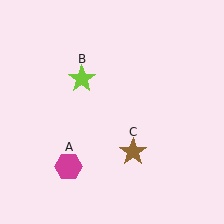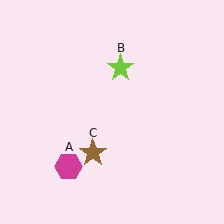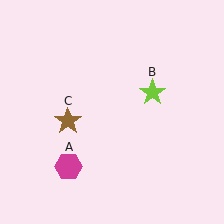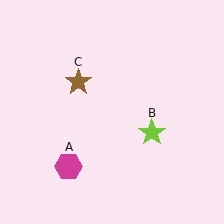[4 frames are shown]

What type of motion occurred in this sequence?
The lime star (object B), brown star (object C) rotated clockwise around the center of the scene.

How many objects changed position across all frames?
2 objects changed position: lime star (object B), brown star (object C).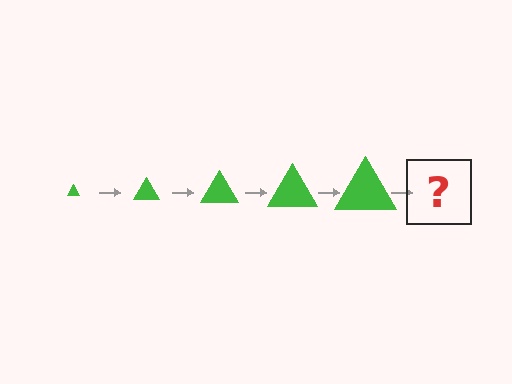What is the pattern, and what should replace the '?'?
The pattern is that the triangle gets progressively larger each step. The '?' should be a green triangle, larger than the previous one.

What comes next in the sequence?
The next element should be a green triangle, larger than the previous one.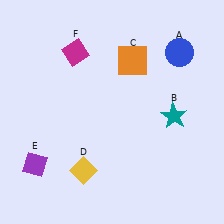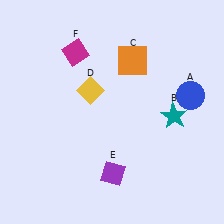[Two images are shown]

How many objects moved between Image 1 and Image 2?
3 objects moved between the two images.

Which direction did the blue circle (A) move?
The blue circle (A) moved down.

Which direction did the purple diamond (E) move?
The purple diamond (E) moved right.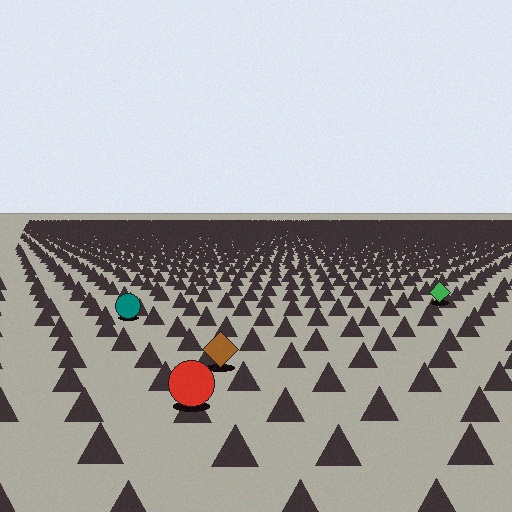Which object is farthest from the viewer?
The green diamond is farthest from the viewer. It appears smaller and the ground texture around it is denser.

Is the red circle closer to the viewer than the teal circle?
Yes. The red circle is closer — you can tell from the texture gradient: the ground texture is coarser near it.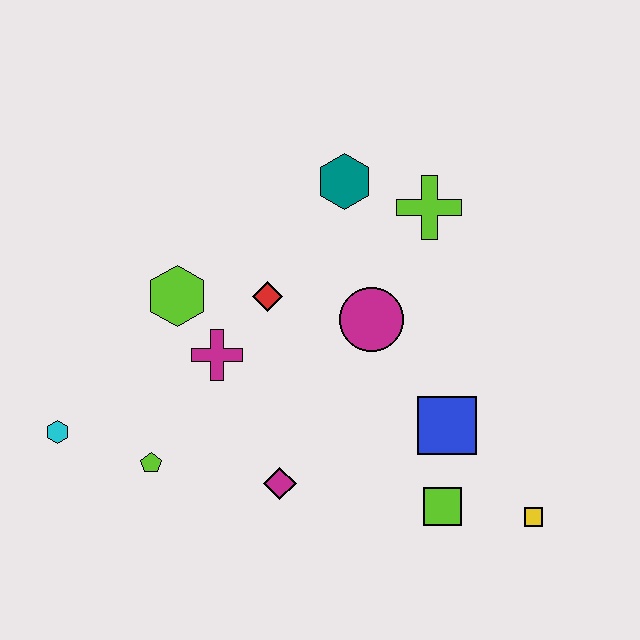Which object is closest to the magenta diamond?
The lime pentagon is closest to the magenta diamond.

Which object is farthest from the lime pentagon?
The yellow square is farthest from the lime pentagon.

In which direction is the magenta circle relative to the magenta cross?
The magenta circle is to the right of the magenta cross.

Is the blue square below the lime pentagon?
No